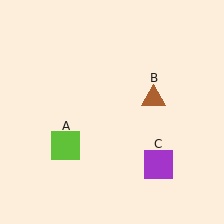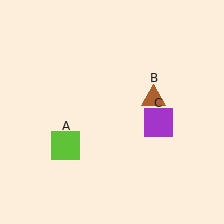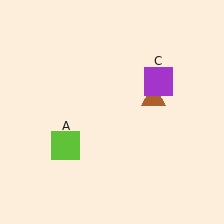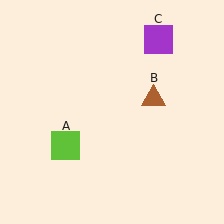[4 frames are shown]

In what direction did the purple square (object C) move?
The purple square (object C) moved up.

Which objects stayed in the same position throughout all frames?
Lime square (object A) and brown triangle (object B) remained stationary.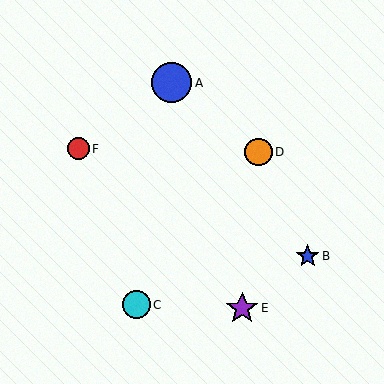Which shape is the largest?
The blue circle (labeled A) is the largest.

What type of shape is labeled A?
Shape A is a blue circle.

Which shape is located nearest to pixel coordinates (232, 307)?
The purple star (labeled E) at (242, 308) is nearest to that location.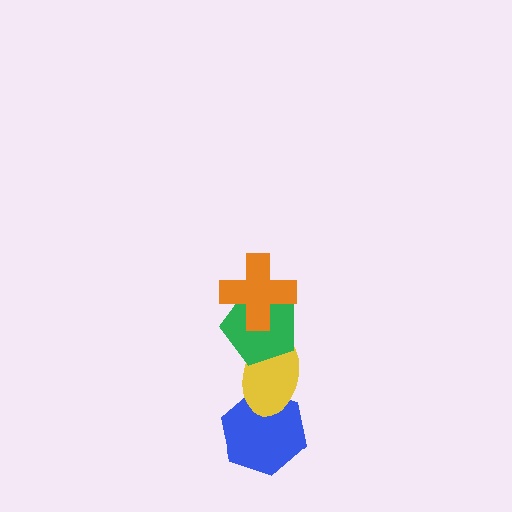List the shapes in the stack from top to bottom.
From top to bottom: the orange cross, the green pentagon, the yellow ellipse, the blue hexagon.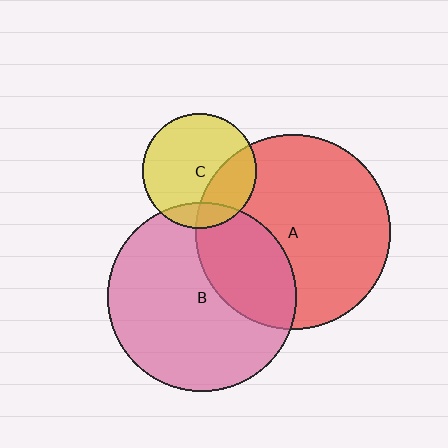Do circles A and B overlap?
Yes.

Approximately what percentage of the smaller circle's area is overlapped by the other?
Approximately 30%.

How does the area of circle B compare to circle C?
Approximately 2.7 times.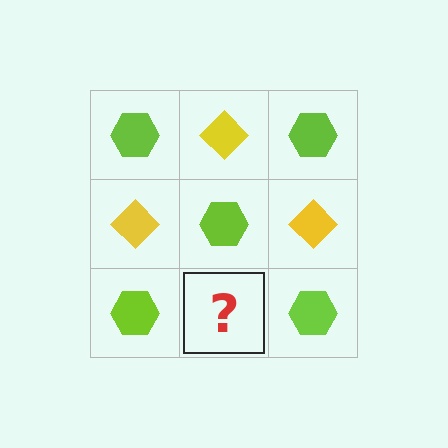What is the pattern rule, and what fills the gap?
The rule is that it alternates lime hexagon and yellow diamond in a checkerboard pattern. The gap should be filled with a yellow diamond.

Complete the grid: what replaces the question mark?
The question mark should be replaced with a yellow diamond.